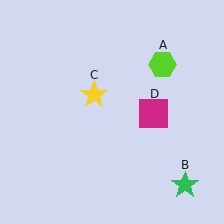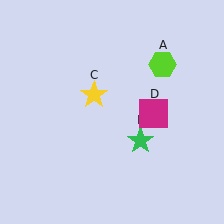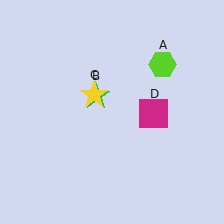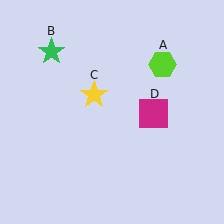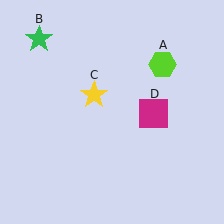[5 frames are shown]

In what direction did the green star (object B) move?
The green star (object B) moved up and to the left.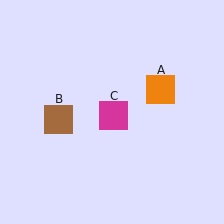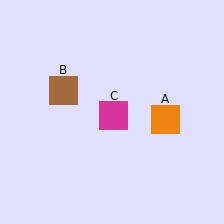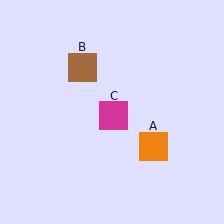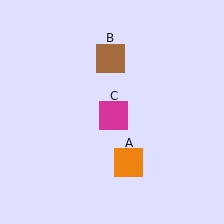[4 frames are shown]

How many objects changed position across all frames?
2 objects changed position: orange square (object A), brown square (object B).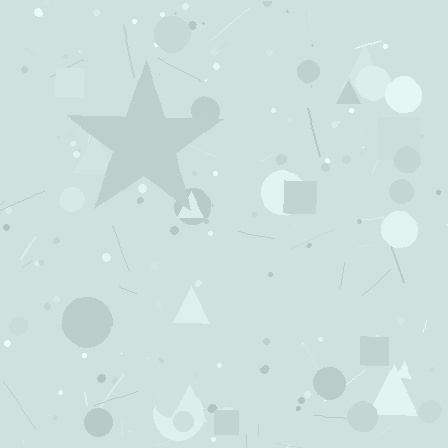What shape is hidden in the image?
A star is hidden in the image.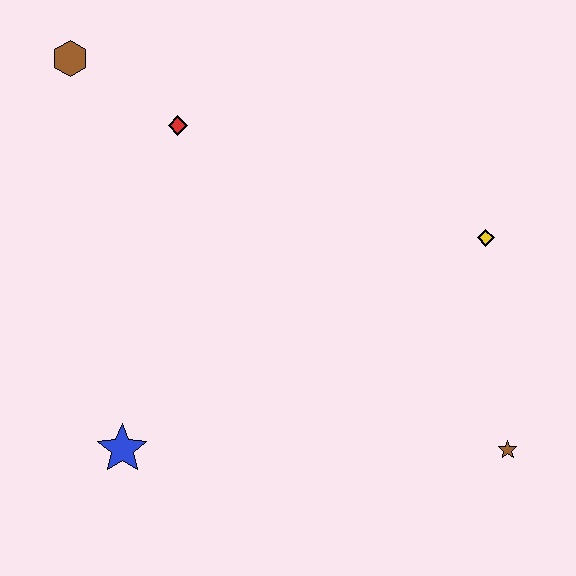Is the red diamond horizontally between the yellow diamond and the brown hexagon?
Yes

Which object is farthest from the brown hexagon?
The brown star is farthest from the brown hexagon.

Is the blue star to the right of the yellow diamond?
No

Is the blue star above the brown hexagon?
No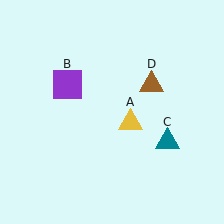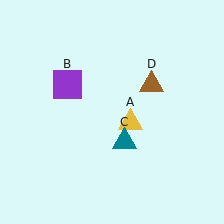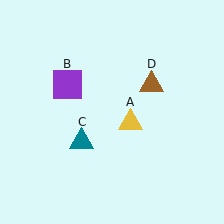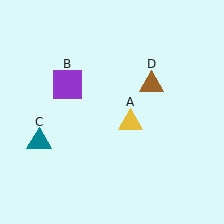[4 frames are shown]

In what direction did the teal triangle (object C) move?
The teal triangle (object C) moved left.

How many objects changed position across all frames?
1 object changed position: teal triangle (object C).